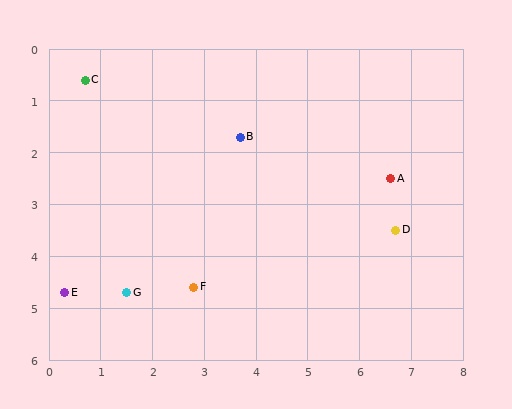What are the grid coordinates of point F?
Point F is at approximately (2.8, 4.6).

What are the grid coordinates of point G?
Point G is at approximately (1.5, 4.7).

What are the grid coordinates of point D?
Point D is at approximately (6.7, 3.5).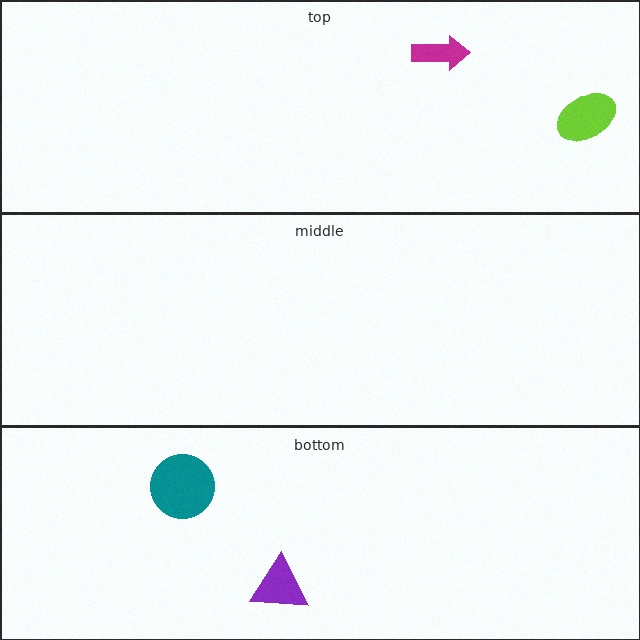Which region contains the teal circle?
The bottom region.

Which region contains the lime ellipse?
The top region.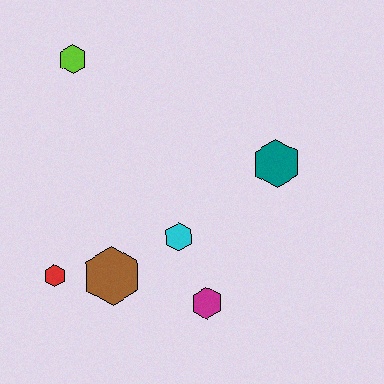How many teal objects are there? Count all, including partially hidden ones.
There is 1 teal object.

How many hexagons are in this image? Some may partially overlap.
There are 6 hexagons.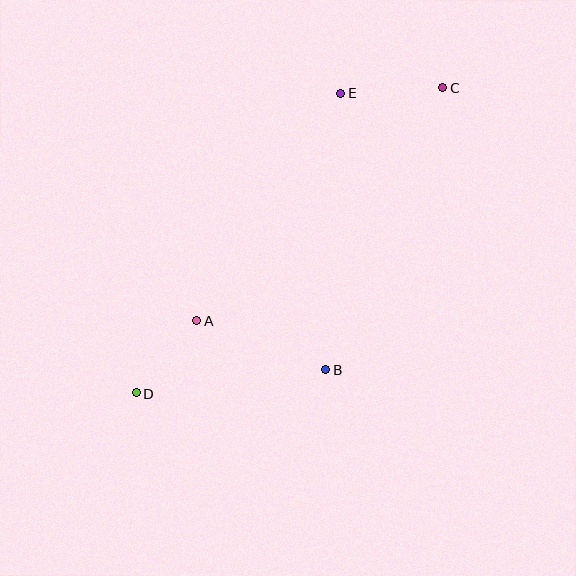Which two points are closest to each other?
Points A and D are closest to each other.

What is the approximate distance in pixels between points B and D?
The distance between B and D is approximately 191 pixels.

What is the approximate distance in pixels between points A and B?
The distance between A and B is approximately 138 pixels.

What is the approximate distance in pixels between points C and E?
The distance between C and E is approximately 102 pixels.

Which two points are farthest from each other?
Points C and D are farthest from each other.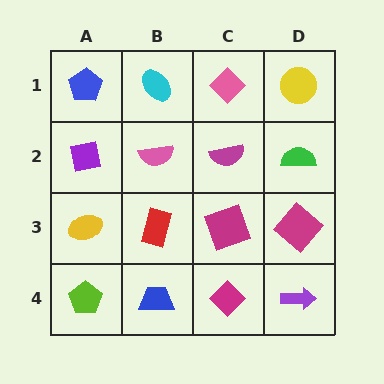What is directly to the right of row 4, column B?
A magenta diamond.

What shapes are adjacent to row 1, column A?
A purple square (row 2, column A), a cyan ellipse (row 1, column B).